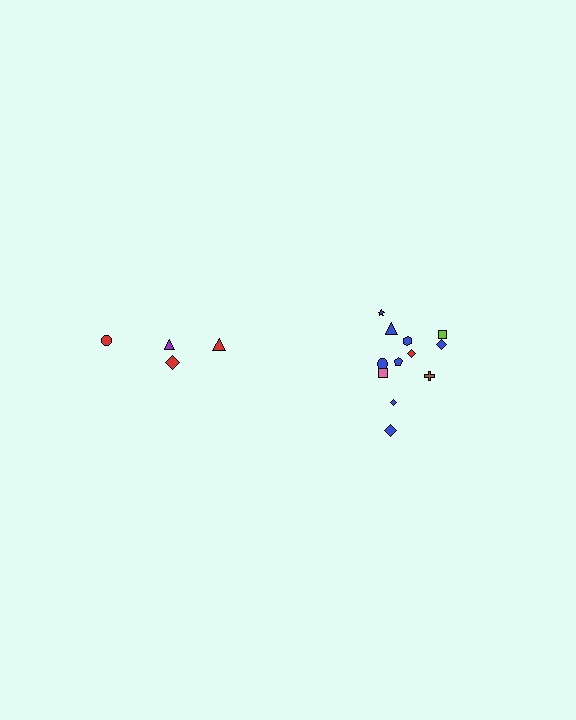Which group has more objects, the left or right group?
The right group.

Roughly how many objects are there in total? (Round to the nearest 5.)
Roughly 15 objects in total.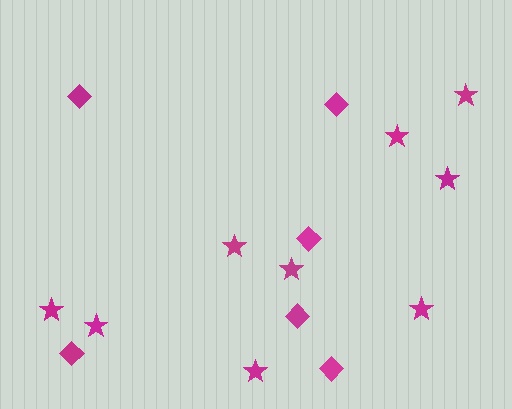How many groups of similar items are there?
There are 2 groups: one group of diamonds (6) and one group of stars (9).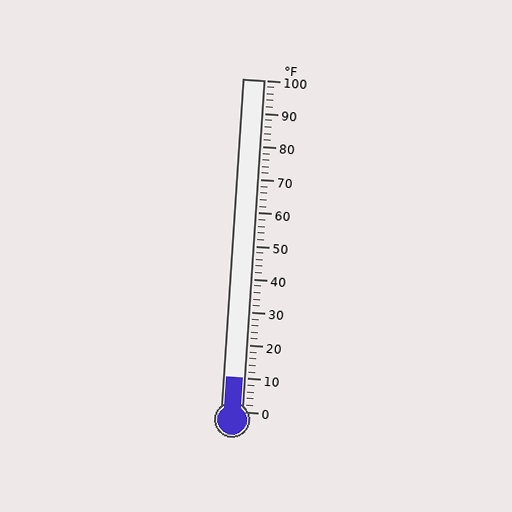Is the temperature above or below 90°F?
The temperature is below 90°F.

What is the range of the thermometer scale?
The thermometer scale ranges from 0°F to 100°F.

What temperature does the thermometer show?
The thermometer shows approximately 10°F.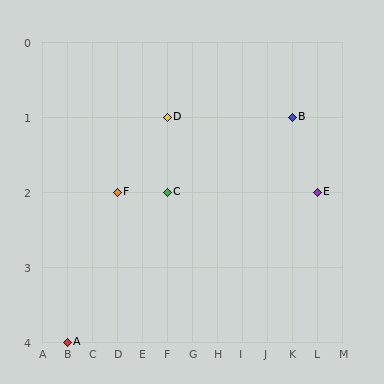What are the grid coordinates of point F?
Point F is at grid coordinates (D, 2).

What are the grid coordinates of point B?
Point B is at grid coordinates (K, 1).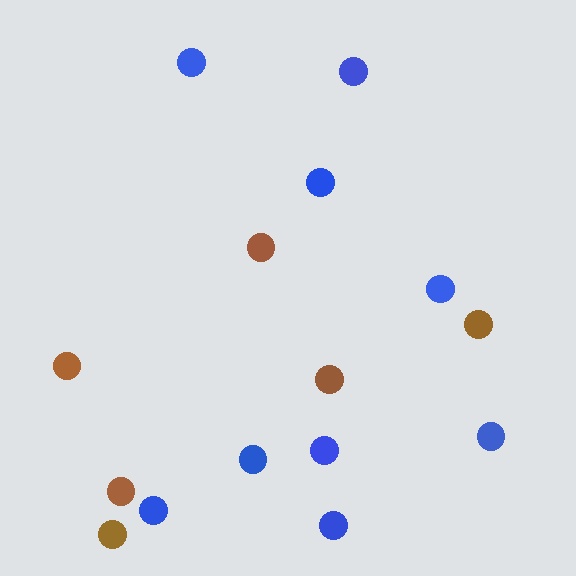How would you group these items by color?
There are 2 groups: one group of blue circles (9) and one group of brown circles (6).